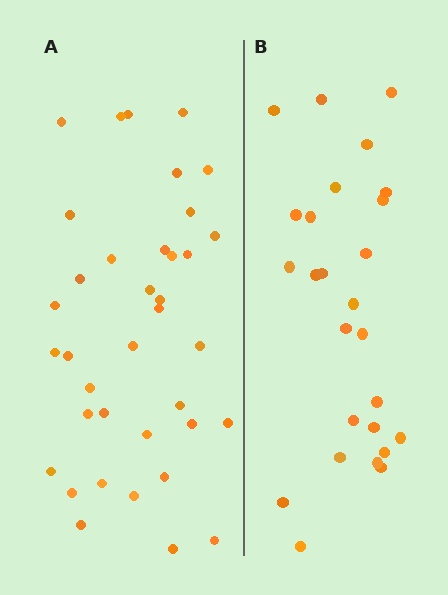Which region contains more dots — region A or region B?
Region A (the left region) has more dots.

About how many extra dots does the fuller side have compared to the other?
Region A has roughly 12 or so more dots than region B.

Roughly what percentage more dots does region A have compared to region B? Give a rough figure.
About 40% more.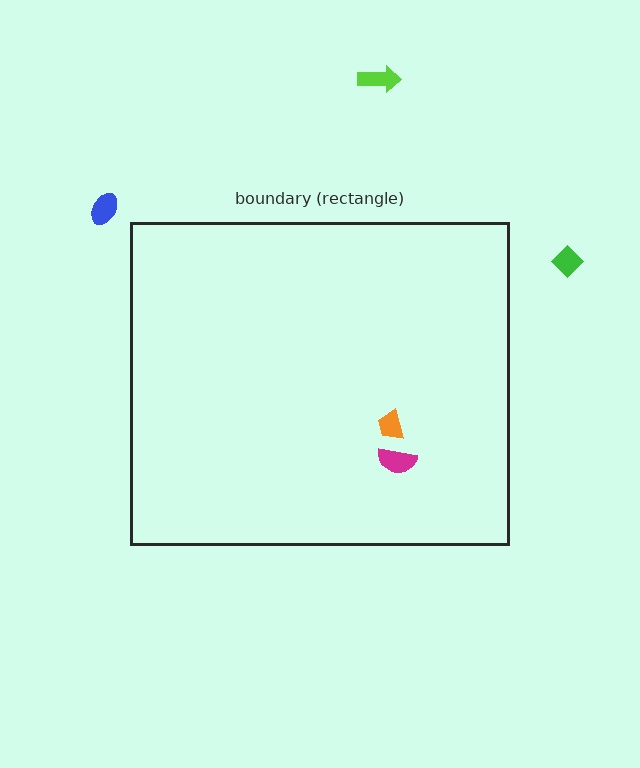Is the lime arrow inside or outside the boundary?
Outside.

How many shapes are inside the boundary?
2 inside, 3 outside.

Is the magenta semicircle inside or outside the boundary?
Inside.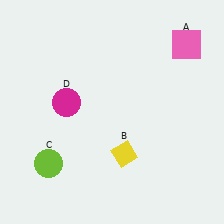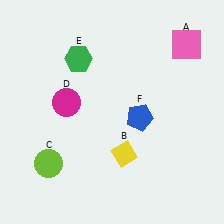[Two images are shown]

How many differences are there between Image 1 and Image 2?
There are 2 differences between the two images.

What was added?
A green hexagon (E), a blue pentagon (F) were added in Image 2.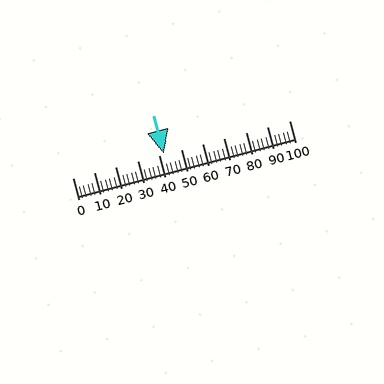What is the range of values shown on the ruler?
The ruler shows values from 0 to 100.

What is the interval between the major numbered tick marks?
The major tick marks are spaced 10 units apart.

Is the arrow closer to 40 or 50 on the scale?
The arrow is closer to 40.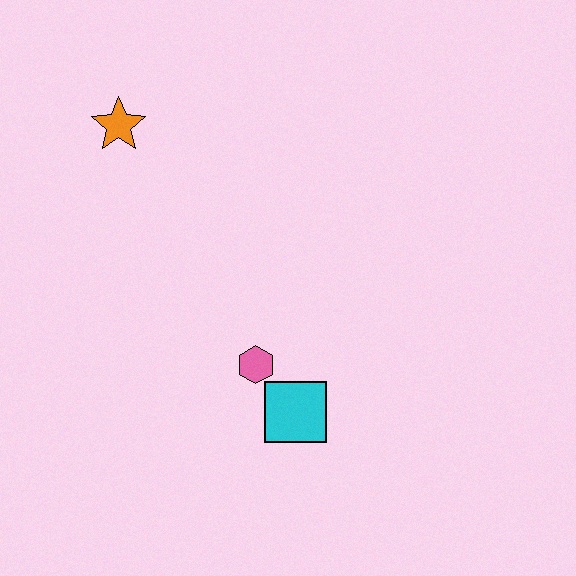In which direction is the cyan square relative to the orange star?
The cyan square is below the orange star.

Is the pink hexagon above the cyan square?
Yes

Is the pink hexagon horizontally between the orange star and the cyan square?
Yes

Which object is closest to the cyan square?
The pink hexagon is closest to the cyan square.